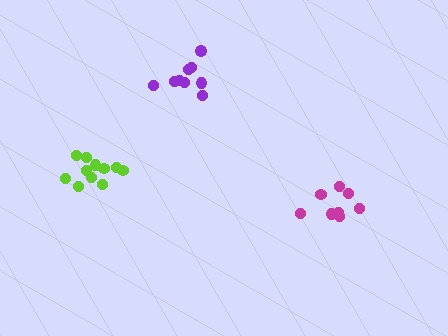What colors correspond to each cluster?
The clusters are colored: magenta, lime, purple.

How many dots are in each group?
Group 1: 8 dots, Group 2: 11 dots, Group 3: 9 dots (28 total).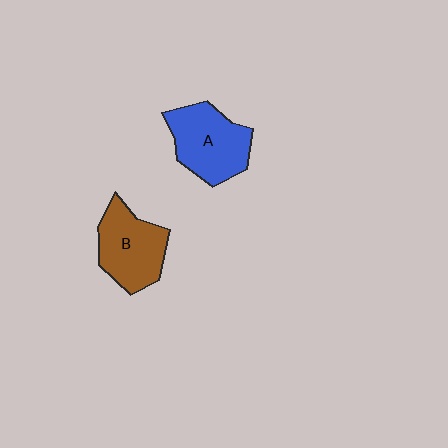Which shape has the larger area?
Shape A (blue).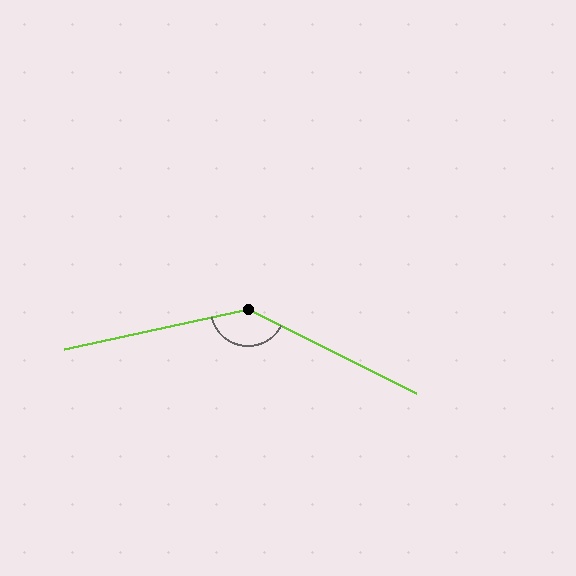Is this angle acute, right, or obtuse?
It is obtuse.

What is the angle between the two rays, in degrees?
Approximately 141 degrees.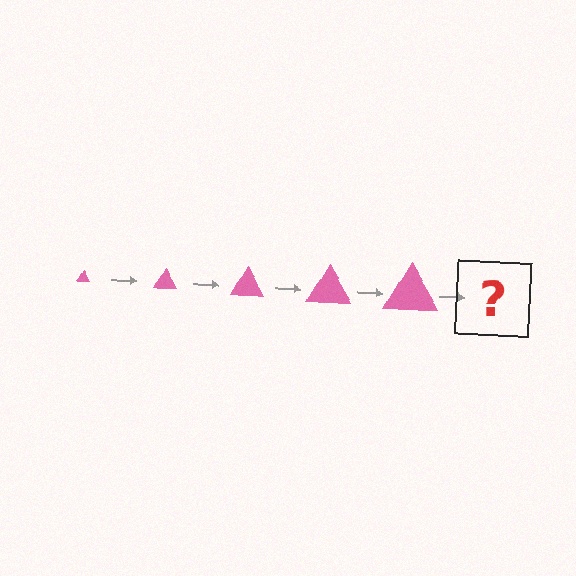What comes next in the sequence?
The next element should be a pink triangle, larger than the previous one.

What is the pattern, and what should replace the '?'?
The pattern is that the triangle gets progressively larger each step. The '?' should be a pink triangle, larger than the previous one.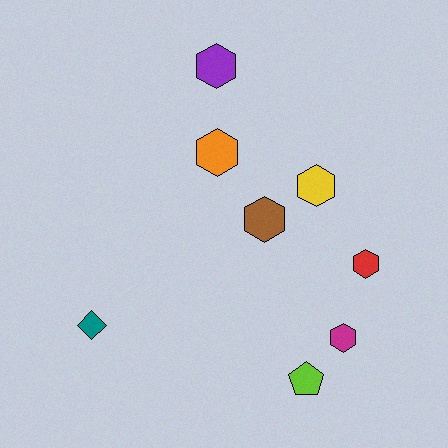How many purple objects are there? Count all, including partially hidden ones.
There is 1 purple object.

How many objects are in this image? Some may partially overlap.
There are 8 objects.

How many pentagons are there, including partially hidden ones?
There is 1 pentagon.